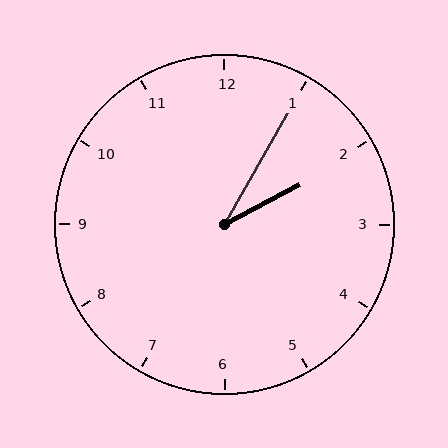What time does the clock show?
2:05.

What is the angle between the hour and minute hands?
Approximately 32 degrees.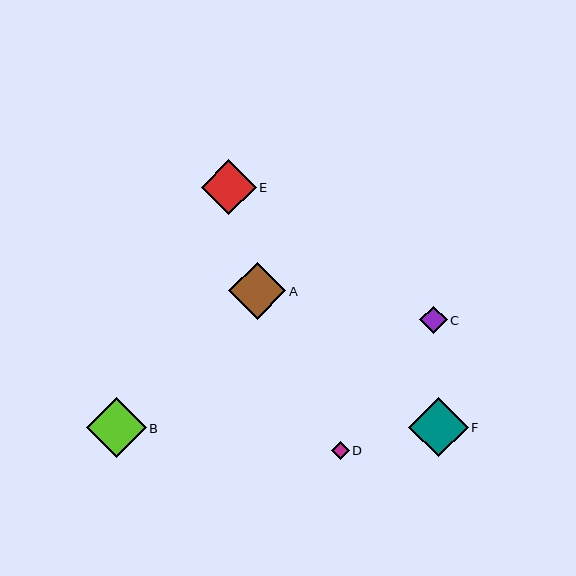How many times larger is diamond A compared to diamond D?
Diamond A is approximately 3.2 times the size of diamond D.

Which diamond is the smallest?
Diamond D is the smallest with a size of approximately 18 pixels.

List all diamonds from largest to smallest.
From largest to smallest: B, F, A, E, C, D.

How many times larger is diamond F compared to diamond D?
Diamond F is approximately 3.4 times the size of diamond D.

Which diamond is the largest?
Diamond B is the largest with a size of approximately 60 pixels.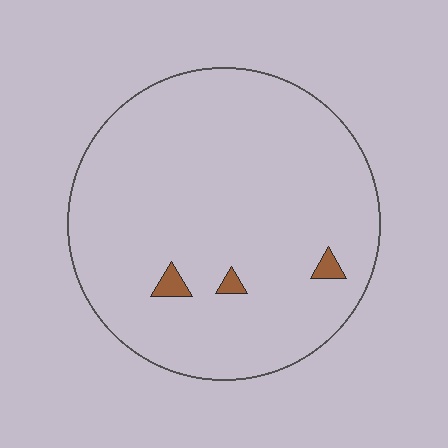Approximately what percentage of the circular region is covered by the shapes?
Approximately 0%.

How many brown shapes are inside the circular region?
3.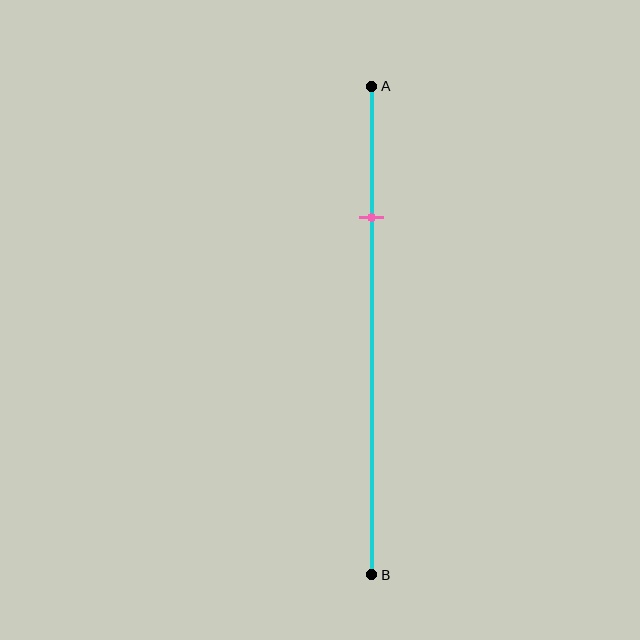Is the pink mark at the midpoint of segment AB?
No, the mark is at about 25% from A, not at the 50% midpoint.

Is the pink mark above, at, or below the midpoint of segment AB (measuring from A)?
The pink mark is above the midpoint of segment AB.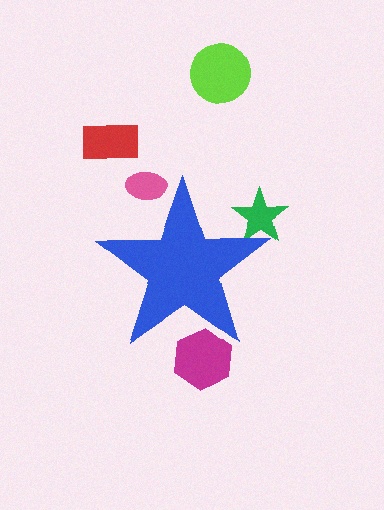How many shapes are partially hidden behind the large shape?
3 shapes are partially hidden.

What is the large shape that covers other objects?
A blue star.